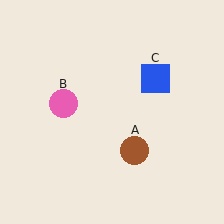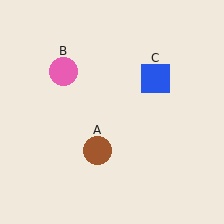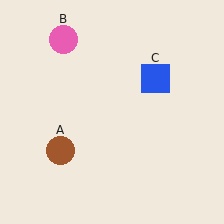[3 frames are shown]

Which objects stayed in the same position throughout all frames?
Blue square (object C) remained stationary.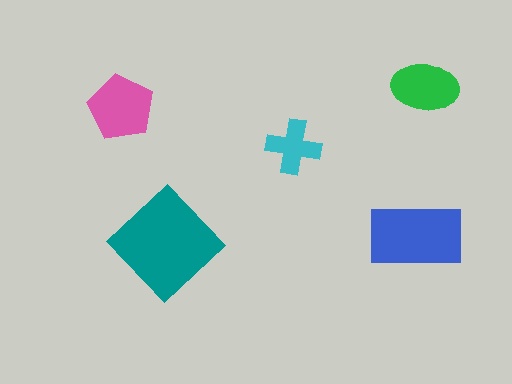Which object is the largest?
The teal diamond.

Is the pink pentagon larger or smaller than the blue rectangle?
Smaller.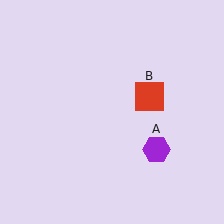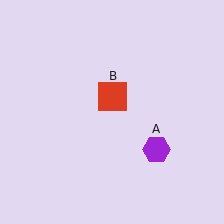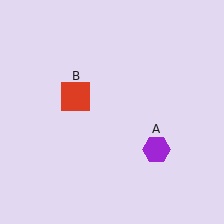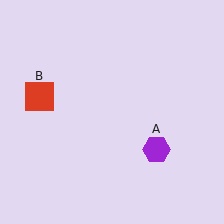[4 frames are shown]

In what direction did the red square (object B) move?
The red square (object B) moved left.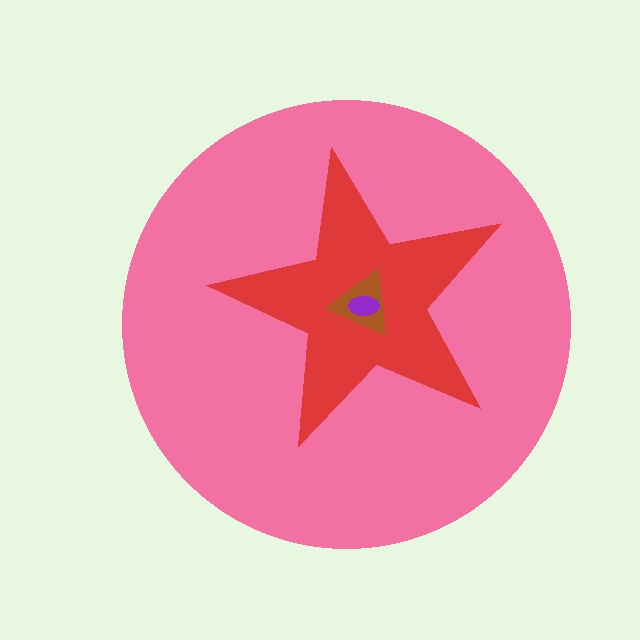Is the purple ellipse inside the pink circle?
Yes.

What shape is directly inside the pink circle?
The red star.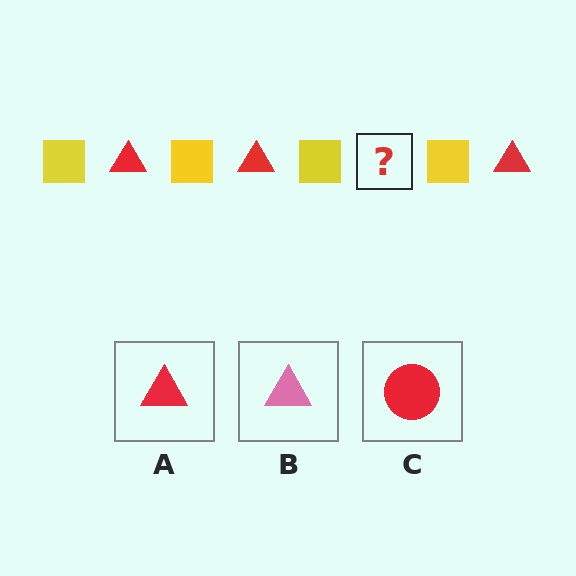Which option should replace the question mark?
Option A.